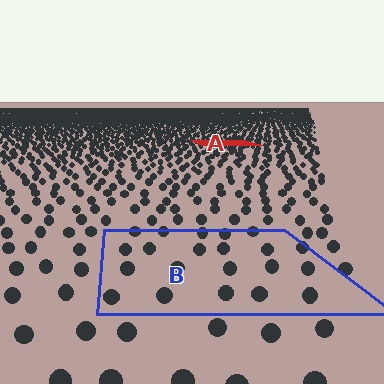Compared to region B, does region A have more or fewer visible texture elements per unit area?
Region A has more texture elements per unit area — they are packed more densely because it is farther away.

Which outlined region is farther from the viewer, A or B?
Region A is farther from the viewer — the texture elements inside it appear smaller and more densely packed.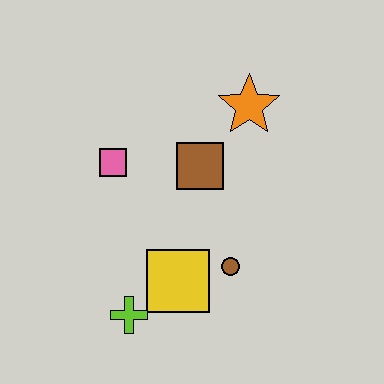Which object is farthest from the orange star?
The lime cross is farthest from the orange star.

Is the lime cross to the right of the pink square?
Yes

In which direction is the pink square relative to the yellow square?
The pink square is above the yellow square.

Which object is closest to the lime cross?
The yellow square is closest to the lime cross.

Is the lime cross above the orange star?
No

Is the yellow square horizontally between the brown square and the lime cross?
Yes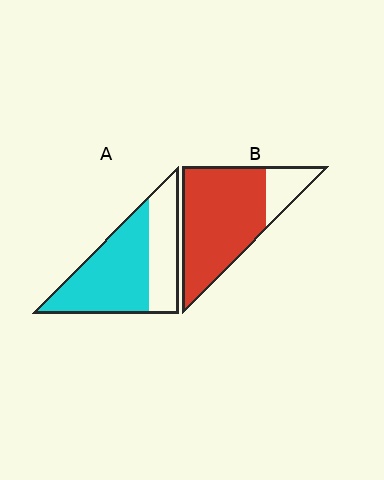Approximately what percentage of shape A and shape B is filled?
A is approximately 65% and B is approximately 80%.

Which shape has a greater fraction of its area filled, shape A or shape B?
Shape B.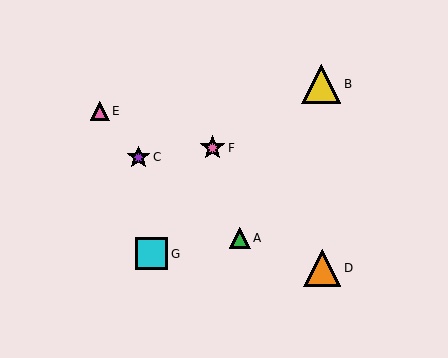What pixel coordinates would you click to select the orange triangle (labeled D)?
Click at (322, 268) to select the orange triangle D.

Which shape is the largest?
The yellow triangle (labeled B) is the largest.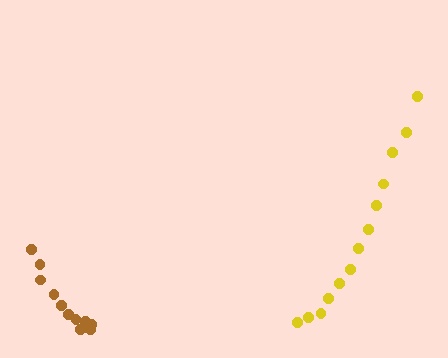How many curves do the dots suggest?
There are 2 distinct paths.